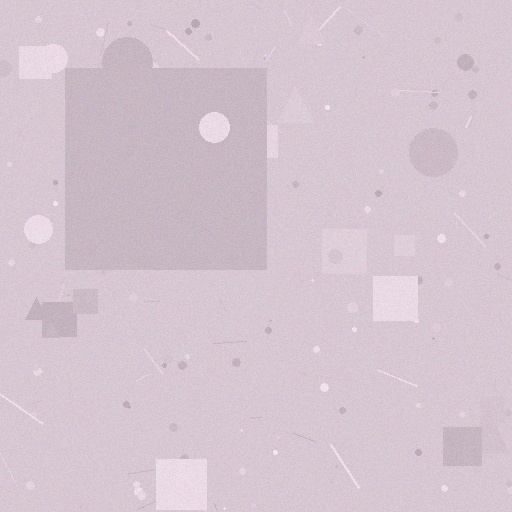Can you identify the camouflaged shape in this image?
The camouflaged shape is a square.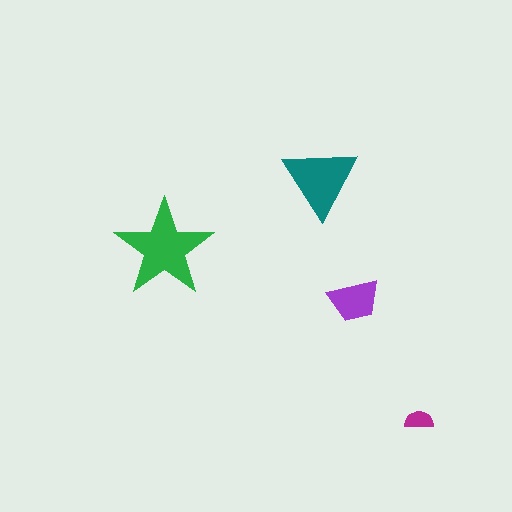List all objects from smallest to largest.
The magenta semicircle, the purple trapezoid, the teal triangle, the green star.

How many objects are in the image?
There are 4 objects in the image.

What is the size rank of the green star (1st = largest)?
1st.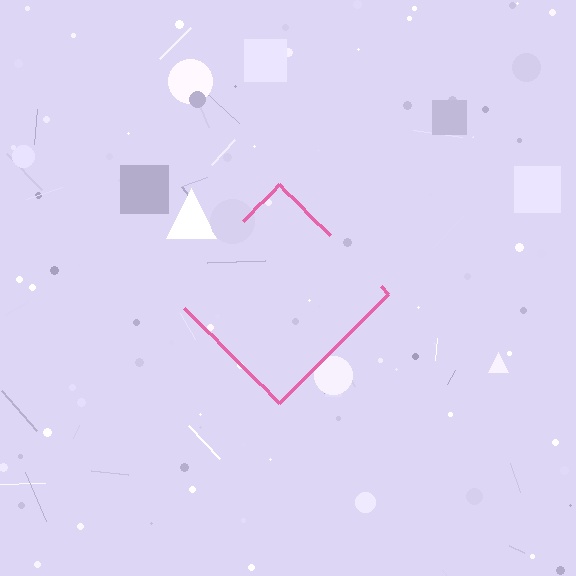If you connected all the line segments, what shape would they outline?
They would outline a diamond.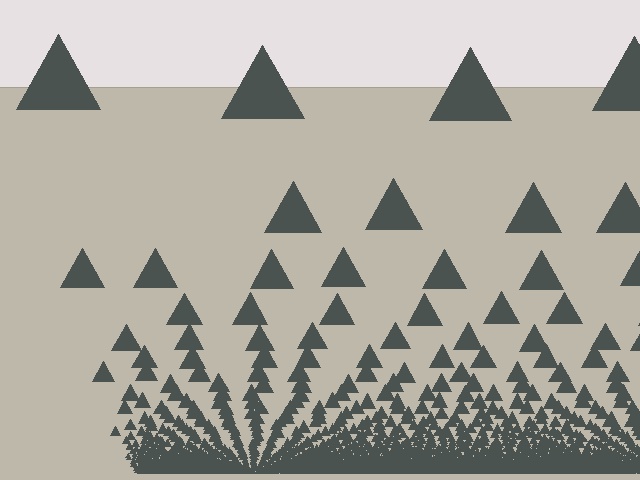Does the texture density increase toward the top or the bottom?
Density increases toward the bottom.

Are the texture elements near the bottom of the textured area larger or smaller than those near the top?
Smaller. The gradient is inverted — elements near the bottom are smaller and denser.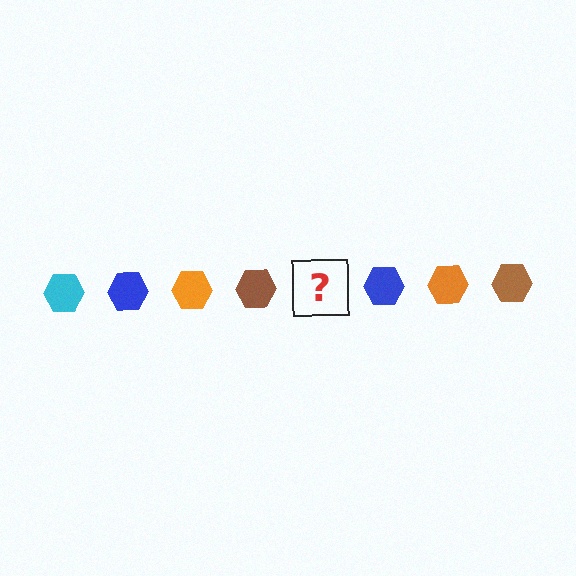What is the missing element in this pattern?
The missing element is a cyan hexagon.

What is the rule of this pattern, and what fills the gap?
The rule is that the pattern cycles through cyan, blue, orange, brown hexagons. The gap should be filled with a cyan hexagon.